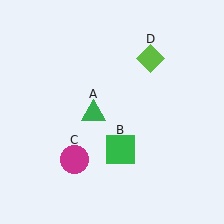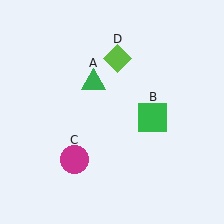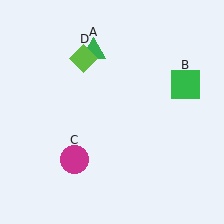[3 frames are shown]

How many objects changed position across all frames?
3 objects changed position: green triangle (object A), green square (object B), lime diamond (object D).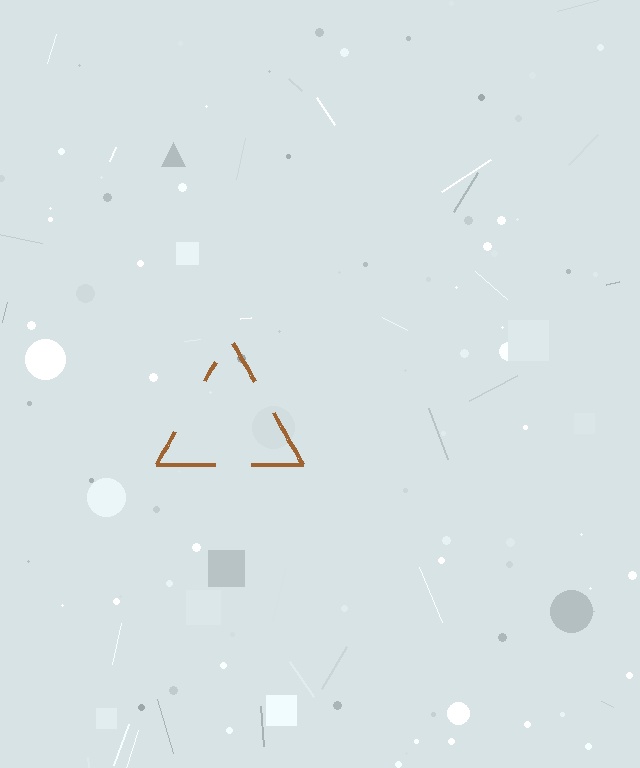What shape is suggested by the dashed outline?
The dashed outline suggests a triangle.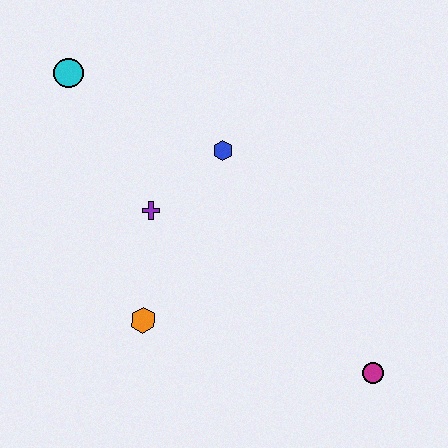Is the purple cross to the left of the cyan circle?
No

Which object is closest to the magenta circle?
The orange hexagon is closest to the magenta circle.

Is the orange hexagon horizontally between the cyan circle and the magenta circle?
Yes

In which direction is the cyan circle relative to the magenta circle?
The cyan circle is to the left of the magenta circle.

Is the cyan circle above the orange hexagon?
Yes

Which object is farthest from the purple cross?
The magenta circle is farthest from the purple cross.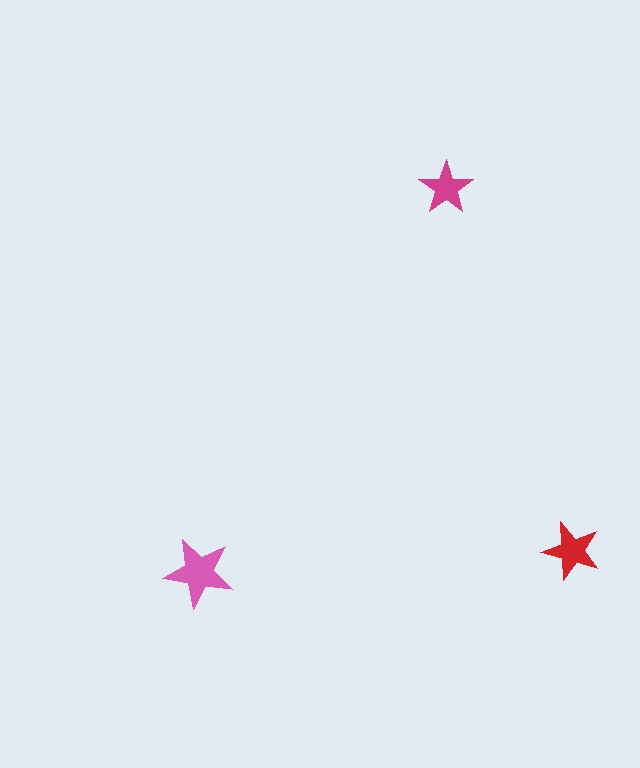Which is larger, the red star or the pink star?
The pink one.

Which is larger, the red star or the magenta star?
The red one.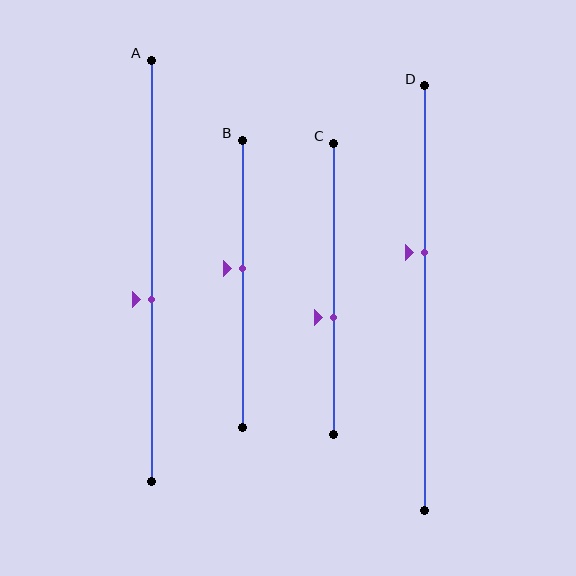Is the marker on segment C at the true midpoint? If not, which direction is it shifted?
No, the marker on segment C is shifted downward by about 10% of the segment length.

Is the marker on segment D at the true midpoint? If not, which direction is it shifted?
No, the marker on segment D is shifted upward by about 11% of the segment length.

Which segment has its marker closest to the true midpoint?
Segment B has its marker closest to the true midpoint.